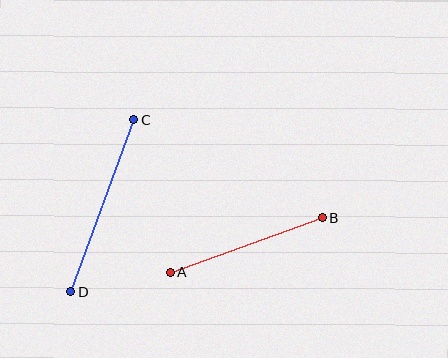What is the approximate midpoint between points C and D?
The midpoint is at approximately (102, 205) pixels.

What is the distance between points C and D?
The distance is approximately 183 pixels.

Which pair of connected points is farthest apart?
Points C and D are farthest apart.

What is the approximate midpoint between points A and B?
The midpoint is at approximately (246, 245) pixels.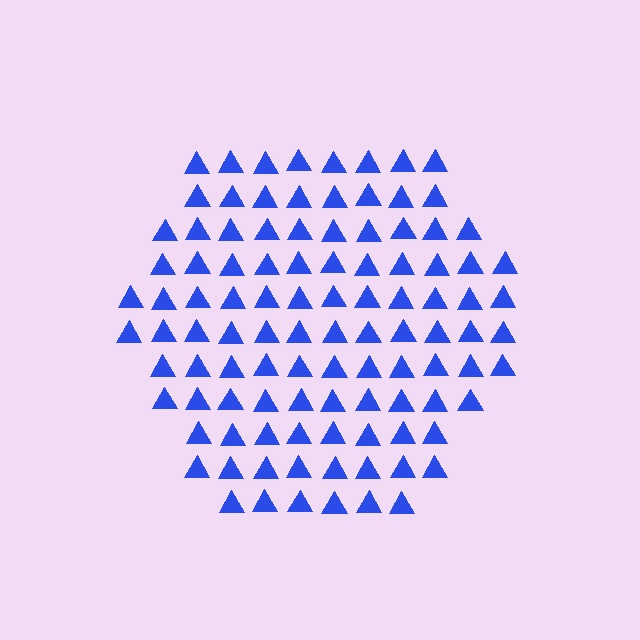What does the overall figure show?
The overall figure shows a hexagon.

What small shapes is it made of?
It is made of small triangles.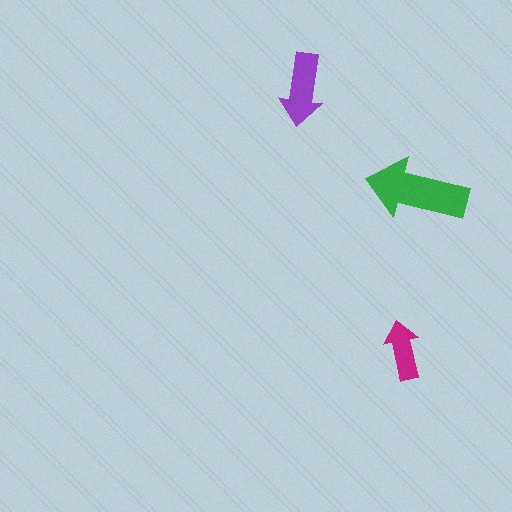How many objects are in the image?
There are 3 objects in the image.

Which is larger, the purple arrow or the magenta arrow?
The purple one.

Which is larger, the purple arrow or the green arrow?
The green one.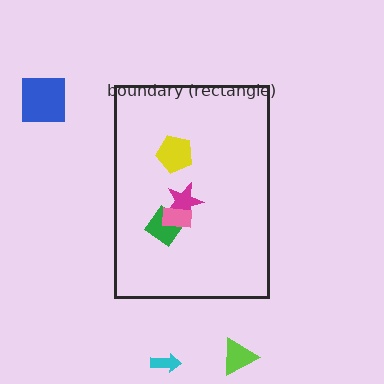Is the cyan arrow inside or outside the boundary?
Outside.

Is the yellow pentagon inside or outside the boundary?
Inside.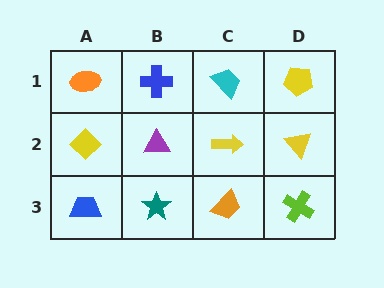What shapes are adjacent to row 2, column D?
A yellow pentagon (row 1, column D), a lime cross (row 3, column D), a yellow arrow (row 2, column C).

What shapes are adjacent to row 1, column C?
A yellow arrow (row 2, column C), a blue cross (row 1, column B), a yellow pentagon (row 1, column D).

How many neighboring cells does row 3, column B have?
3.